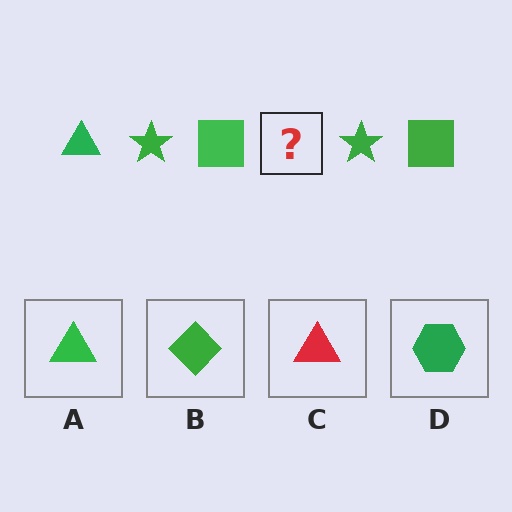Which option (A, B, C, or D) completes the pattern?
A.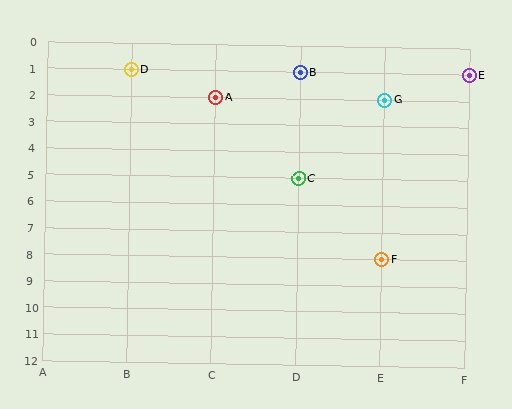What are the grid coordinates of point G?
Point G is at grid coordinates (E, 2).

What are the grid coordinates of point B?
Point B is at grid coordinates (D, 1).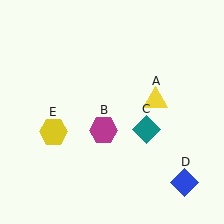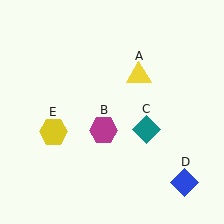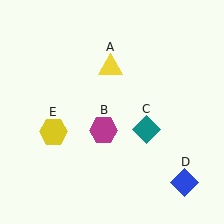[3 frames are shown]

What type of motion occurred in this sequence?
The yellow triangle (object A) rotated counterclockwise around the center of the scene.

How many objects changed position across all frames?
1 object changed position: yellow triangle (object A).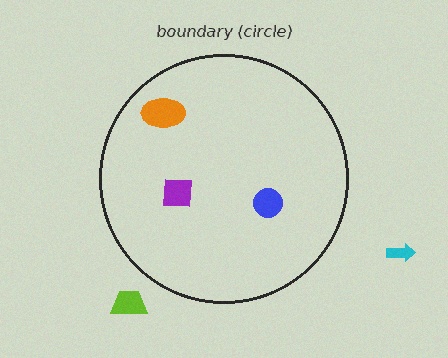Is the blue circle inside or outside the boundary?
Inside.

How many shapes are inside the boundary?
3 inside, 2 outside.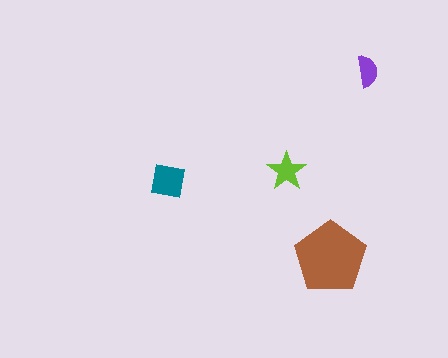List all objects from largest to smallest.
The brown pentagon, the teal square, the lime star, the purple semicircle.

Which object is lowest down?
The brown pentagon is bottommost.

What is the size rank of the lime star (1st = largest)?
3rd.